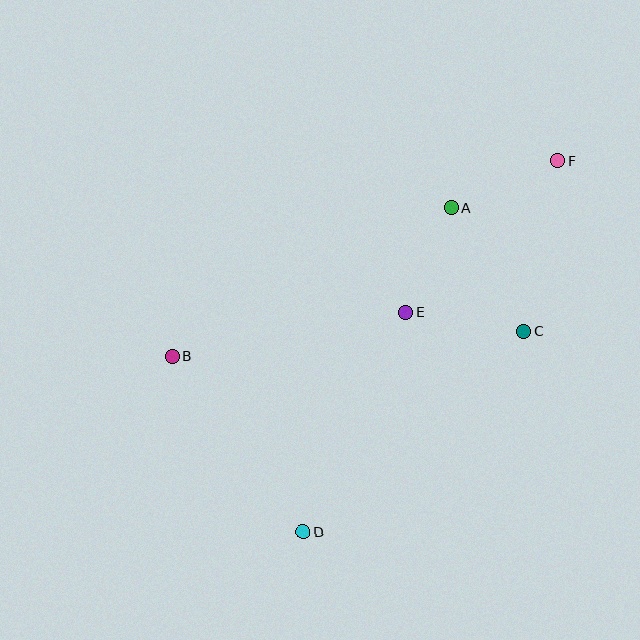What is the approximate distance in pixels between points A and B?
The distance between A and B is approximately 316 pixels.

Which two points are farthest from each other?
Points D and F are farthest from each other.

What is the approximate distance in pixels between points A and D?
The distance between A and D is approximately 356 pixels.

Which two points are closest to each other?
Points A and E are closest to each other.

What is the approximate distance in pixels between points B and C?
The distance between B and C is approximately 353 pixels.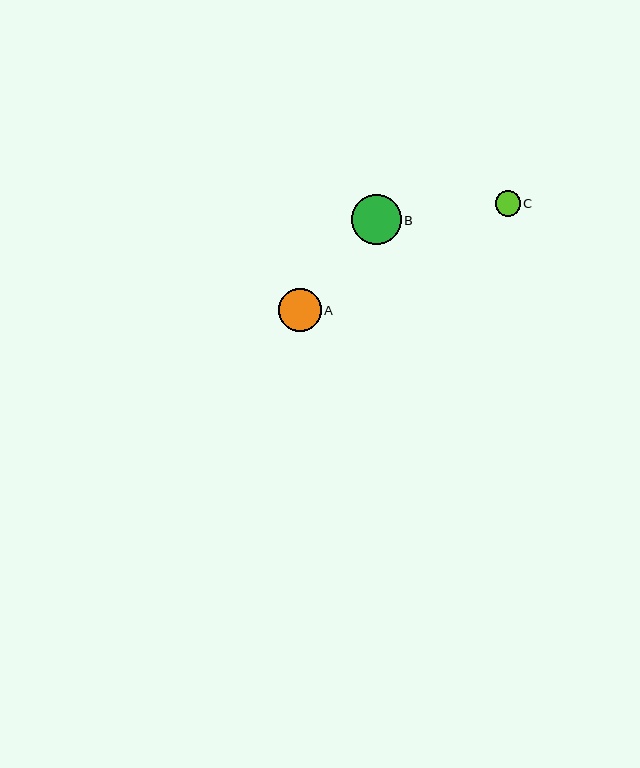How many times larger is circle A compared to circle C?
Circle A is approximately 1.7 times the size of circle C.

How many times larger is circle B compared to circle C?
Circle B is approximately 2.0 times the size of circle C.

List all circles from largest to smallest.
From largest to smallest: B, A, C.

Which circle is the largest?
Circle B is the largest with a size of approximately 50 pixels.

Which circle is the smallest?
Circle C is the smallest with a size of approximately 25 pixels.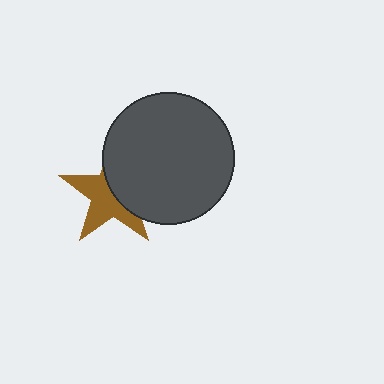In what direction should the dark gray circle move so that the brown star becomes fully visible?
The dark gray circle should move right. That is the shortest direction to clear the overlap and leave the brown star fully visible.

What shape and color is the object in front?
The object in front is a dark gray circle.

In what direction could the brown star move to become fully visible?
The brown star could move left. That would shift it out from behind the dark gray circle entirely.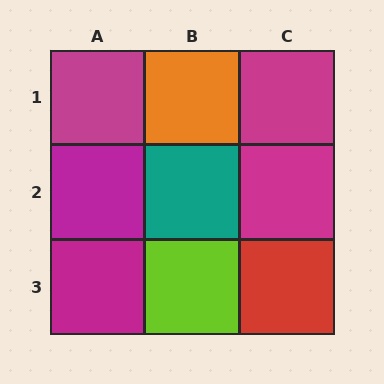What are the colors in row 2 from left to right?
Magenta, teal, magenta.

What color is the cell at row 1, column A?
Magenta.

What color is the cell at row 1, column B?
Orange.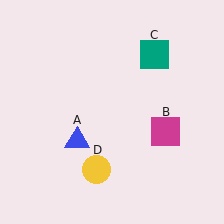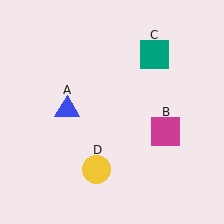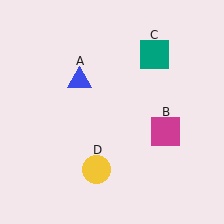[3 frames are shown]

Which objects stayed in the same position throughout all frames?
Magenta square (object B) and teal square (object C) and yellow circle (object D) remained stationary.